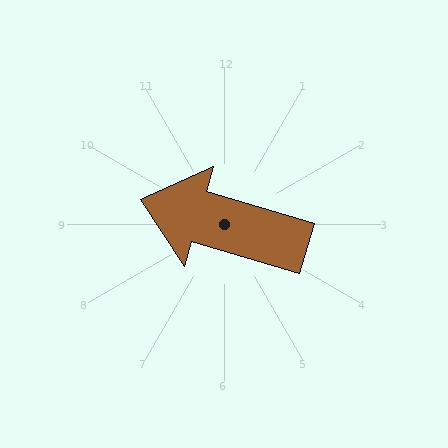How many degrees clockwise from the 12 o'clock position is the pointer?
Approximately 286 degrees.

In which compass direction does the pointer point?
West.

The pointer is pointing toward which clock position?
Roughly 10 o'clock.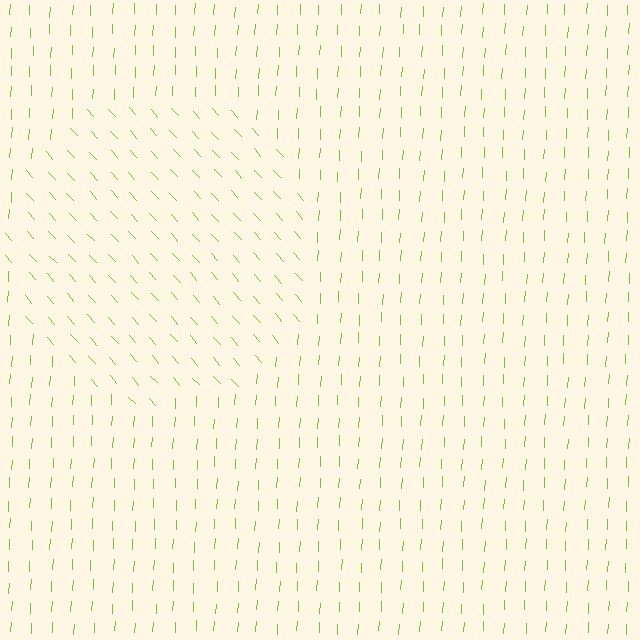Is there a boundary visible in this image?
Yes, there is a texture boundary formed by a change in line orientation.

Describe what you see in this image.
The image is filled with small lime line segments. A circle region in the image has lines oriented differently from the surrounding lines, creating a visible texture boundary.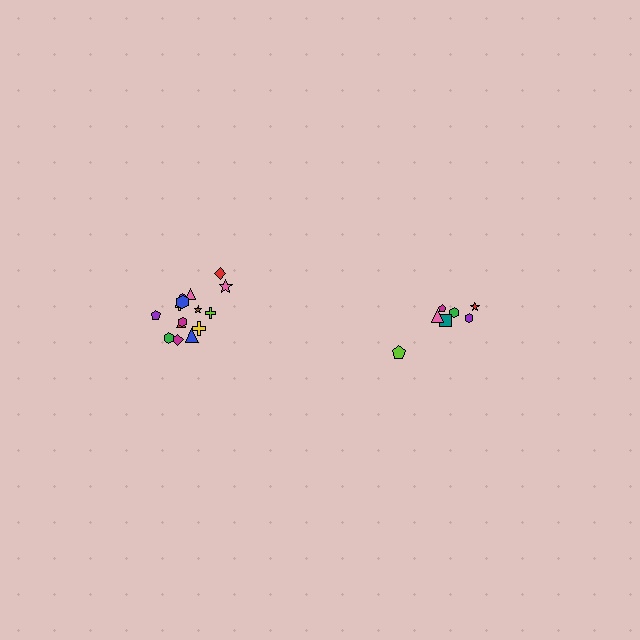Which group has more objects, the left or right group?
The left group.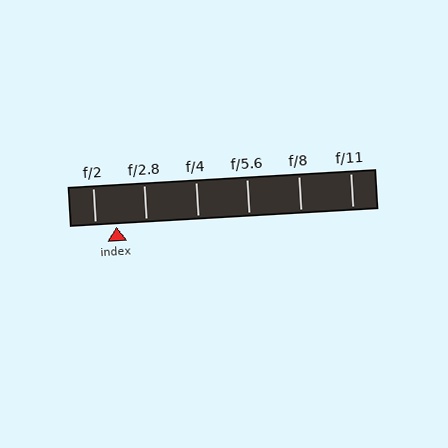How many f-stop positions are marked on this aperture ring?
There are 6 f-stop positions marked.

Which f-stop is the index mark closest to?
The index mark is closest to f/2.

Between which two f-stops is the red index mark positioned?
The index mark is between f/2 and f/2.8.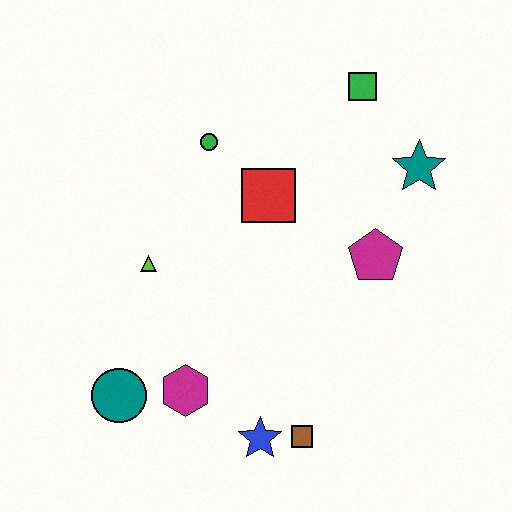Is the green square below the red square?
No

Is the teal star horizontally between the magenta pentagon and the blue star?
No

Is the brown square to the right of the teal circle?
Yes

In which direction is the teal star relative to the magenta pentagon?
The teal star is above the magenta pentagon.